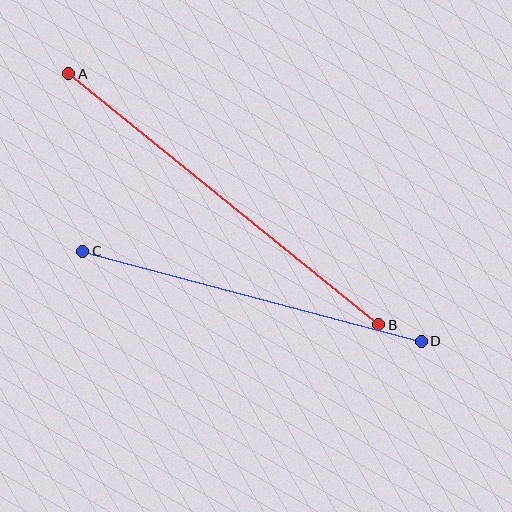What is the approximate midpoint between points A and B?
The midpoint is at approximately (224, 199) pixels.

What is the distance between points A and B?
The distance is approximately 399 pixels.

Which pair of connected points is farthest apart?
Points A and B are farthest apart.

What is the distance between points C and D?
The distance is approximately 350 pixels.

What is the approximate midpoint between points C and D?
The midpoint is at approximately (252, 296) pixels.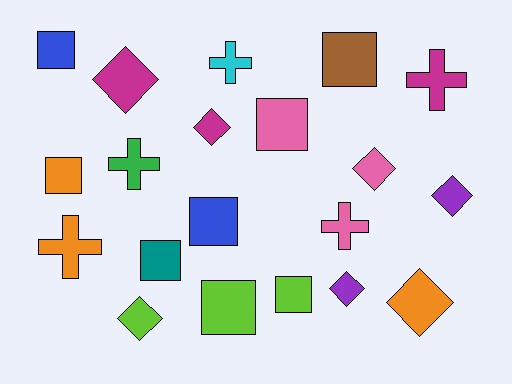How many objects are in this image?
There are 20 objects.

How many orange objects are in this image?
There are 3 orange objects.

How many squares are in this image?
There are 8 squares.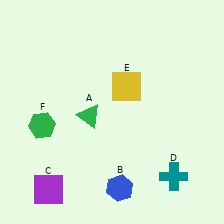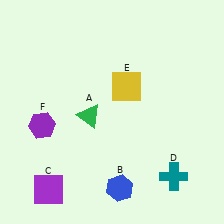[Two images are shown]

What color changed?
The hexagon (F) changed from green in Image 1 to purple in Image 2.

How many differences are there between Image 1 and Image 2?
There is 1 difference between the two images.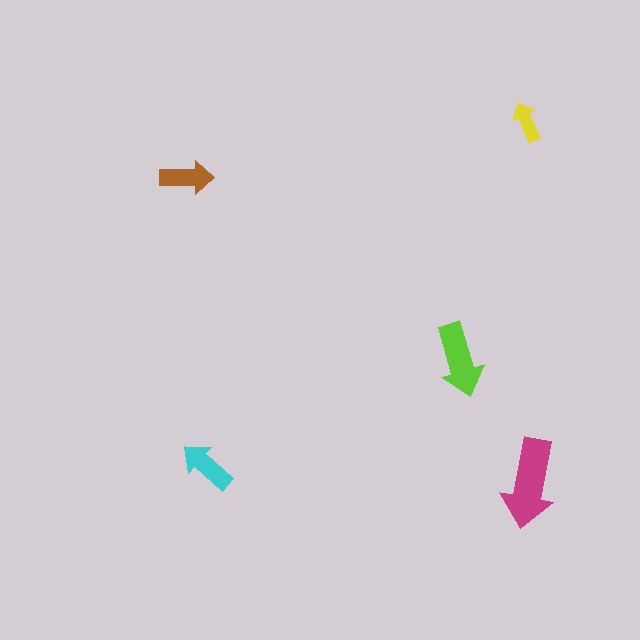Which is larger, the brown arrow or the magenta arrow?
The magenta one.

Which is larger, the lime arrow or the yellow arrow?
The lime one.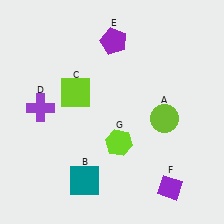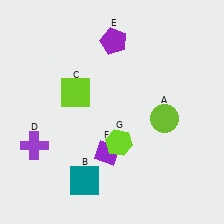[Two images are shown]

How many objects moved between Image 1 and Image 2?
2 objects moved between the two images.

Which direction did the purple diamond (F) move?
The purple diamond (F) moved left.